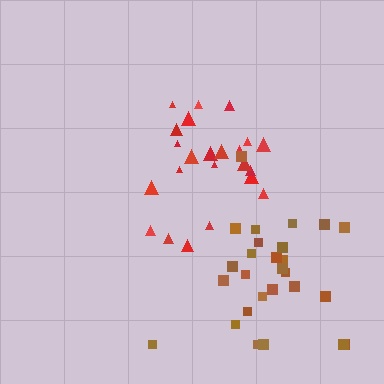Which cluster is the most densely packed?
Red.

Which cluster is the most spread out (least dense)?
Brown.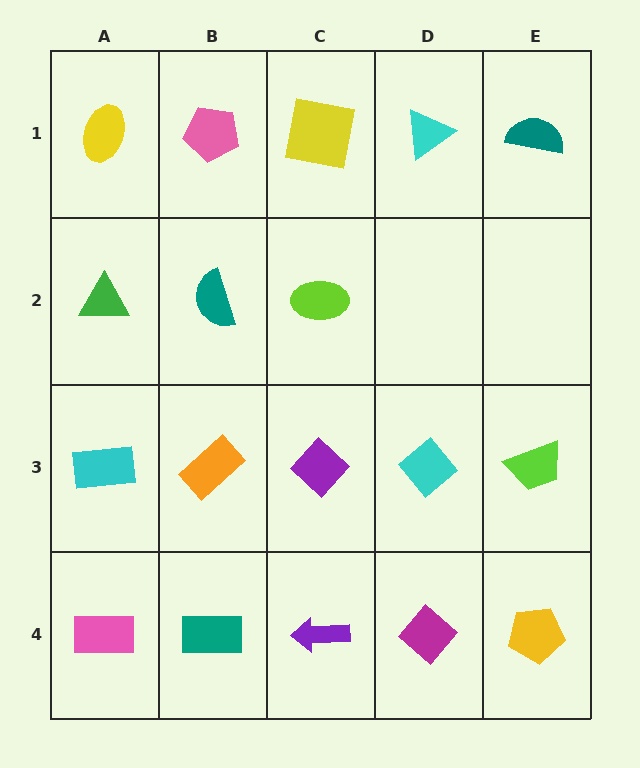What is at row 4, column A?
A pink rectangle.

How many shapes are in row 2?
3 shapes.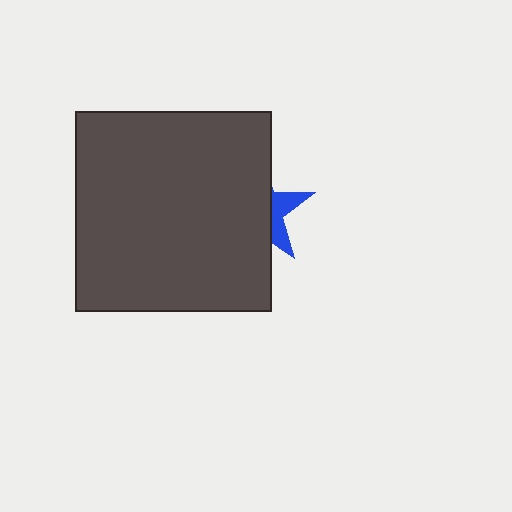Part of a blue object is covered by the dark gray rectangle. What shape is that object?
It is a star.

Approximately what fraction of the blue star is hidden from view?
Roughly 70% of the blue star is hidden behind the dark gray rectangle.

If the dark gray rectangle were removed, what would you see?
You would see the complete blue star.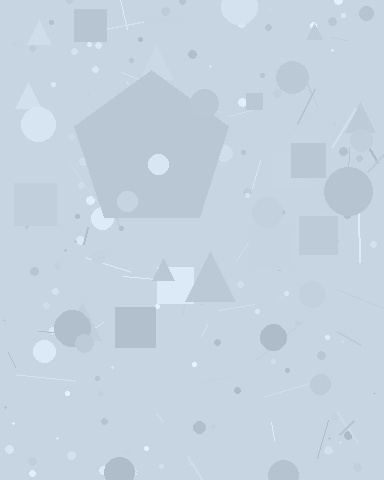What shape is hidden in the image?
A pentagon is hidden in the image.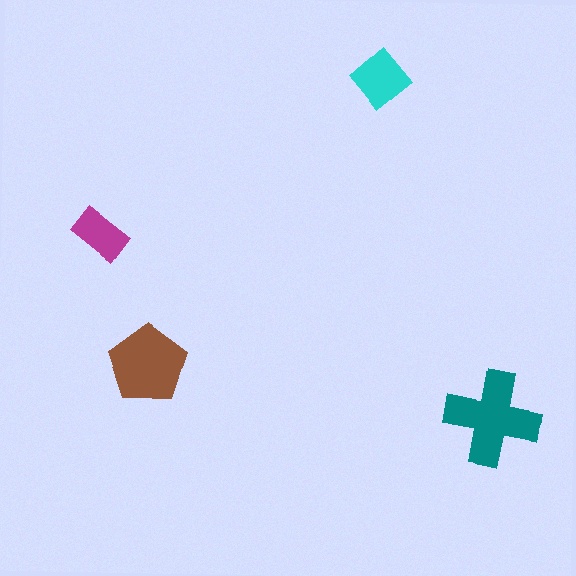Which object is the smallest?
The magenta rectangle.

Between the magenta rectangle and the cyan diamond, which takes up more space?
The cyan diamond.